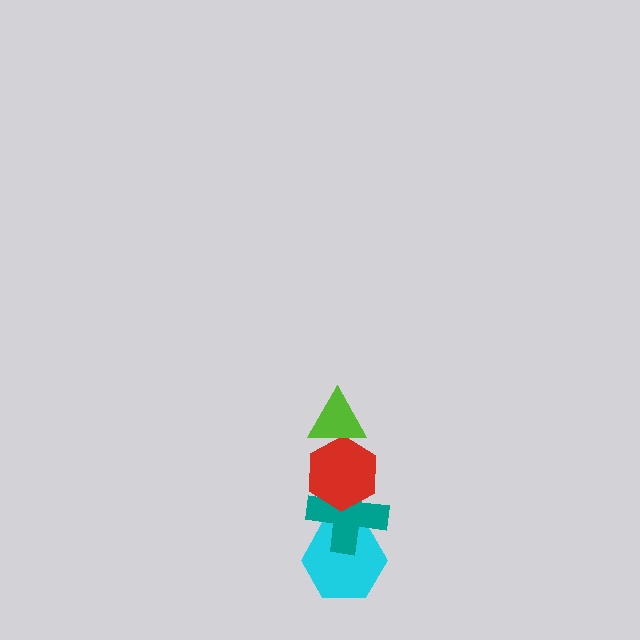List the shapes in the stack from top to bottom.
From top to bottom: the lime triangle, the red hexagon, the teal cross, the cyan hexagon.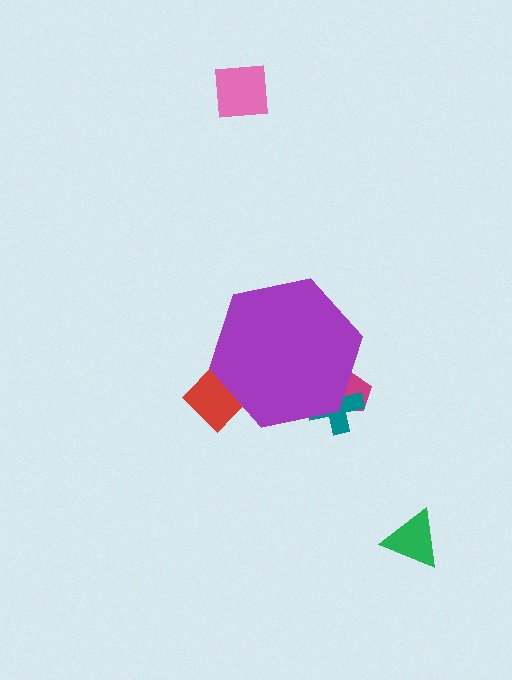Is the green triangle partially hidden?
No, the green triangle is fully visible.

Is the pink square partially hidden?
No, the pink square is fully visible.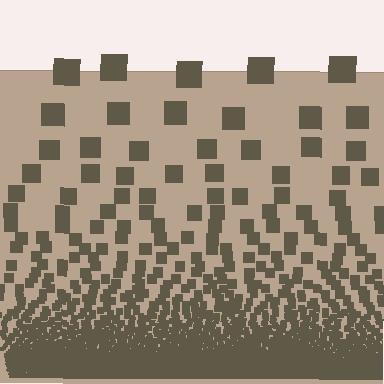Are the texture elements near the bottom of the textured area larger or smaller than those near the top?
Smaller. The gradient is inverted — elements near the bottom are smaller and denser.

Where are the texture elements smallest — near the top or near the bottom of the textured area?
Near the bottom.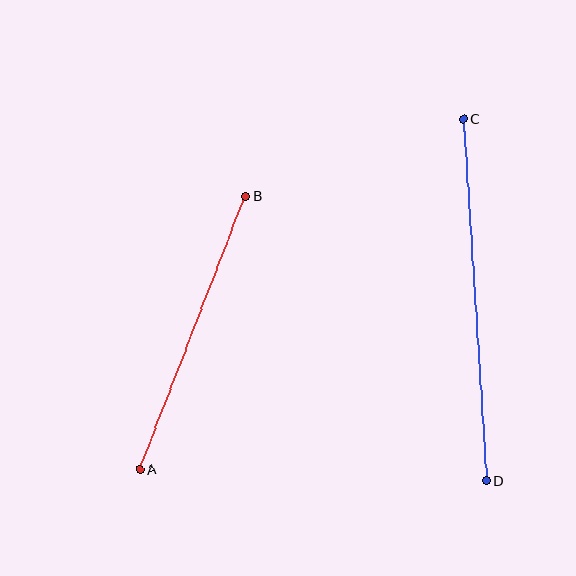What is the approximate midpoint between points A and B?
The midpoint is at approximately (193, 333) pixels.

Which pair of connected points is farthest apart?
Points C and D are farthest apart.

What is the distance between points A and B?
The distance is approximately 293 pixels.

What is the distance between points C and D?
The distance is approximately 362 pixels.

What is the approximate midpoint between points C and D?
The midpoint is at approximately (475, 300) pixels.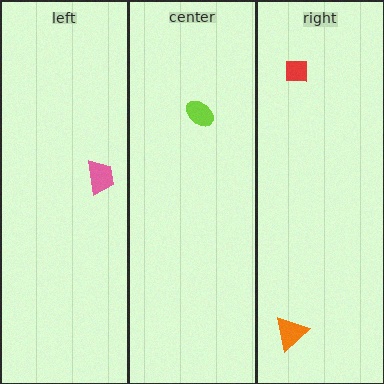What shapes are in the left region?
The pink trapezoid.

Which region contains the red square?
The right region.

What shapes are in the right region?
The orange triangle, the red square.